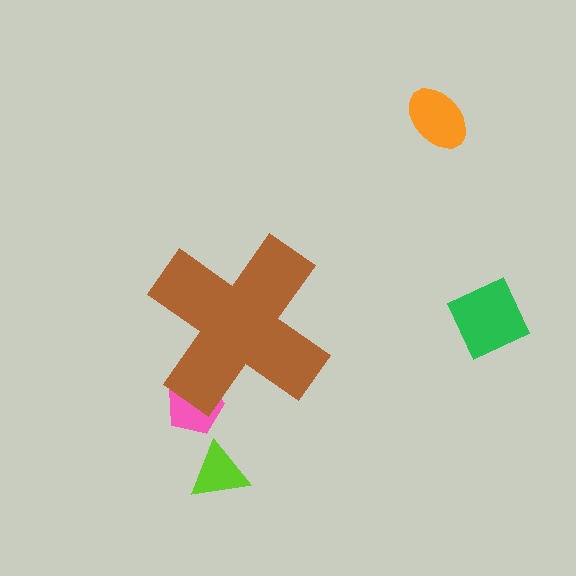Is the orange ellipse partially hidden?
No, the orange ellipse is fully visible.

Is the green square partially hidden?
No, the green square is fully visible.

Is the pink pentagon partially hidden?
Yes, the pink pentagon is partially hidden behind the brown cross.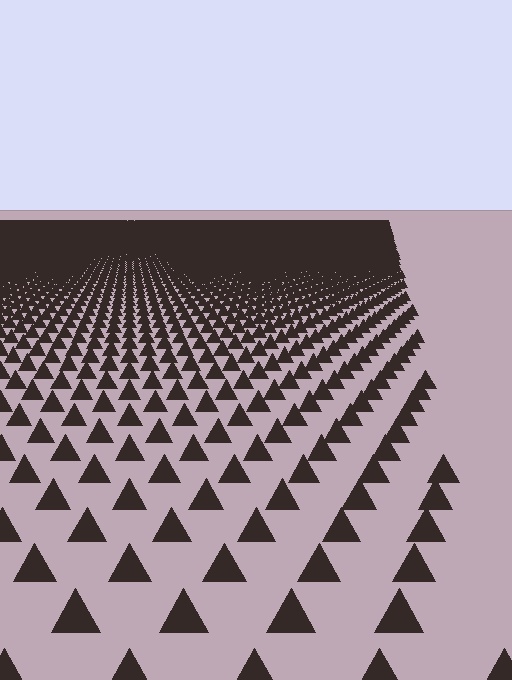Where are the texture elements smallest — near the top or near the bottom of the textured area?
Near the top.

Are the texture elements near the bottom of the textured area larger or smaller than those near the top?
Larger. Near the bottom, elements are closer to the viewer and appear at a bigger on-screen size.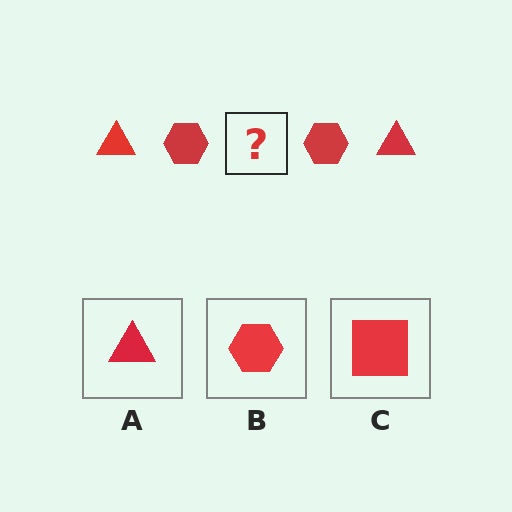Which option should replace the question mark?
Option A.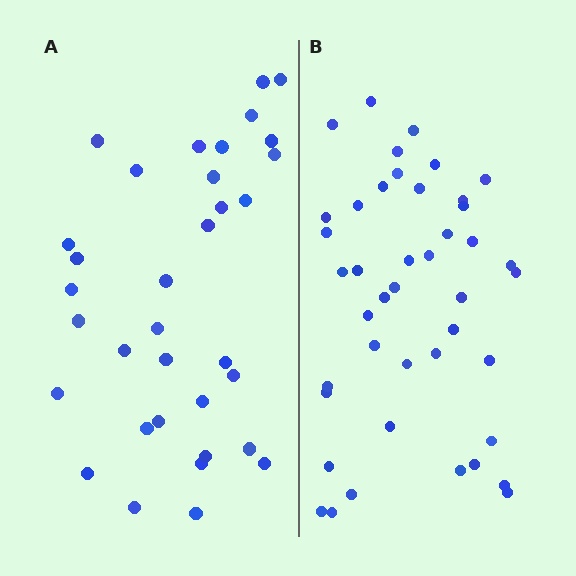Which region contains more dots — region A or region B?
Region B (the right region) has more dots.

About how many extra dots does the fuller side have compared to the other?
Region B has roughly 8 or so more dots than region A.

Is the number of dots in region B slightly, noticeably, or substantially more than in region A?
Region B has noticeably more, but not dramatically so. The ratio is roughly 1.3 to 1.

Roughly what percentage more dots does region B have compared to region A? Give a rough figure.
About 25% more.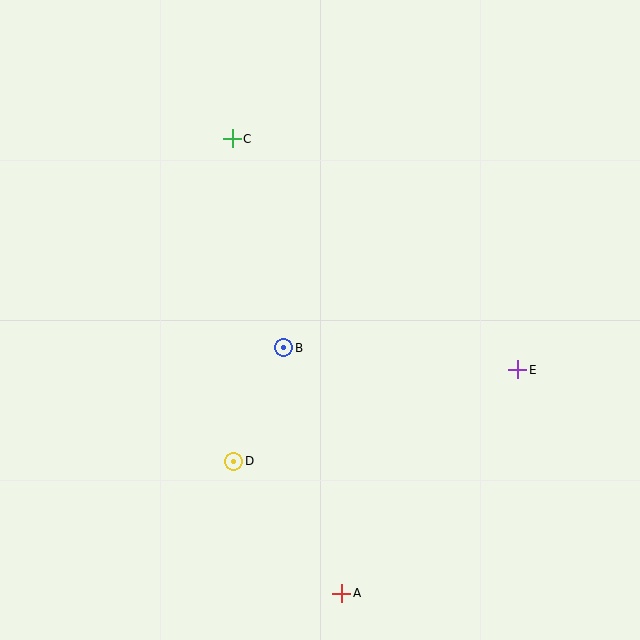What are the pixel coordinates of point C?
Point C is at (232, 139).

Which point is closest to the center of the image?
Point B at (284, 348) is closest to the center.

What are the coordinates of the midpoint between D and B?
The midpoint between D and B is at (259, 405).